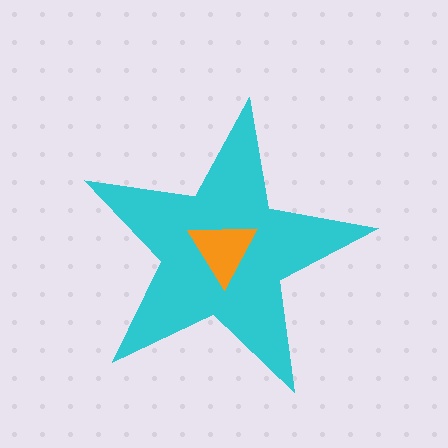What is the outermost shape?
The cyan star.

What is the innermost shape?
The orange triangle.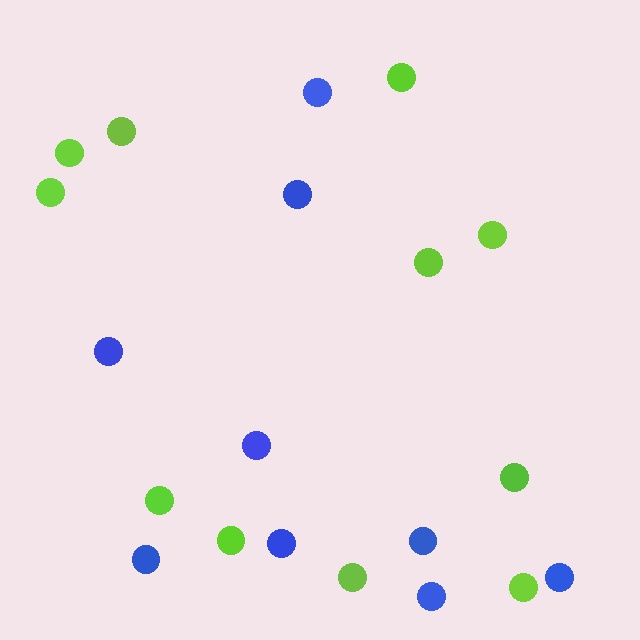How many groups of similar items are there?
There are 2 groups: one group of blue circles (9) and one group of lime circles (11).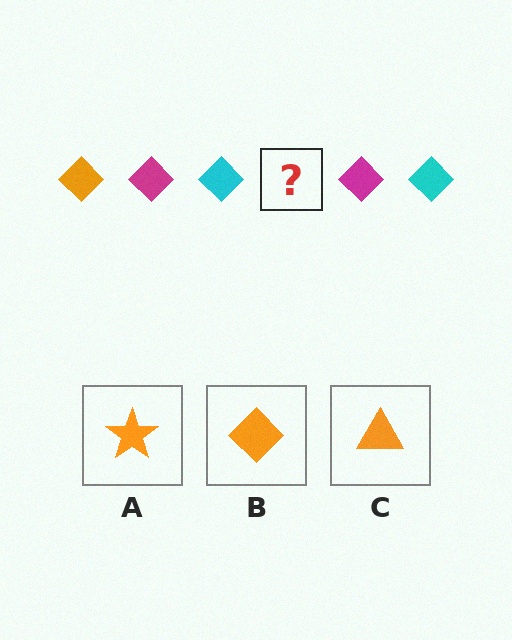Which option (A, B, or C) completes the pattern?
B.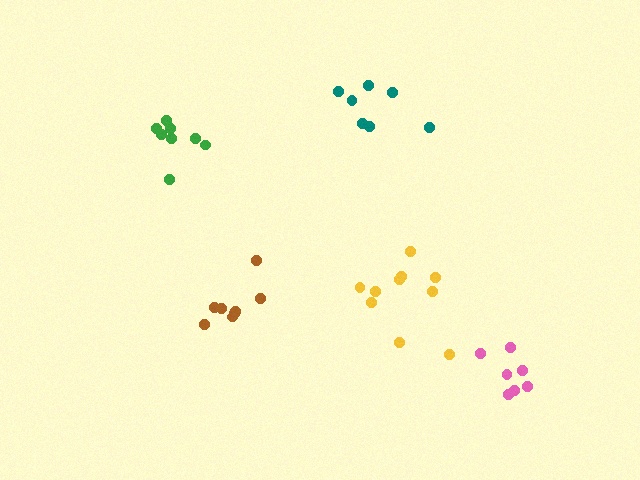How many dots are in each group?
Group 1: 8 dots, Group 2: 10 dots, Group 3: 7 dots, Group 4: 8 dots, Group 5: 7 dots (40 total).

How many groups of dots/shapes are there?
There are 5 groups.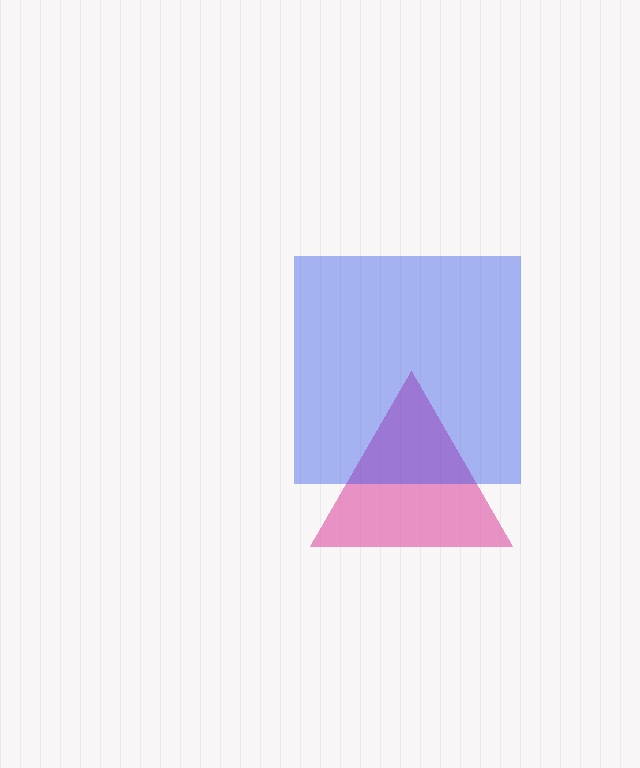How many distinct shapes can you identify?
There are 2 distinct shapes: a pink triangle, a blue square.